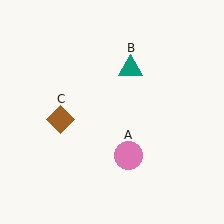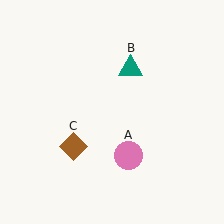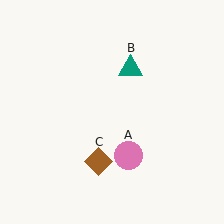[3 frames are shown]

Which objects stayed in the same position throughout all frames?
Pink circle (object A) and teal triangle (object B) remained stationary.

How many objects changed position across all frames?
1 object changed position: brown diamond (object C).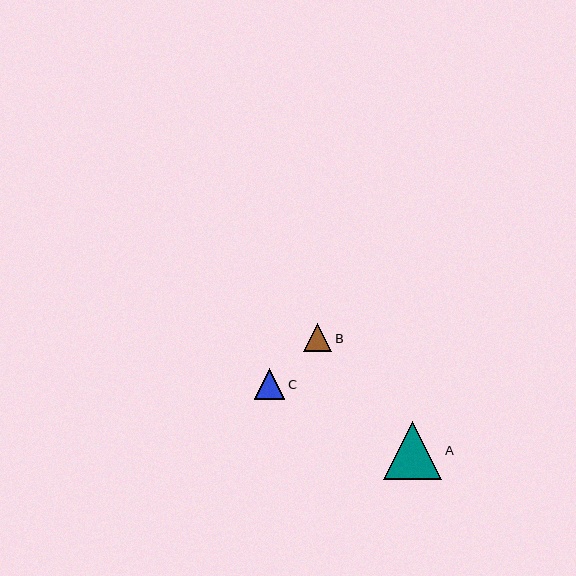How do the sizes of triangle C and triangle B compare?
Triangle C and triangle B are approximately the same size.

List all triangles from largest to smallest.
From largest to smallest: A, C, B.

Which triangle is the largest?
Triangle A is the largest with a size of approximately 58 pixels.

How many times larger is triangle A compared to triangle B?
Triangle A is approximately 2.1 times the size of triangle B.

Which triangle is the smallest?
Triangle B is the smallest with a size of approximately 28 pixels.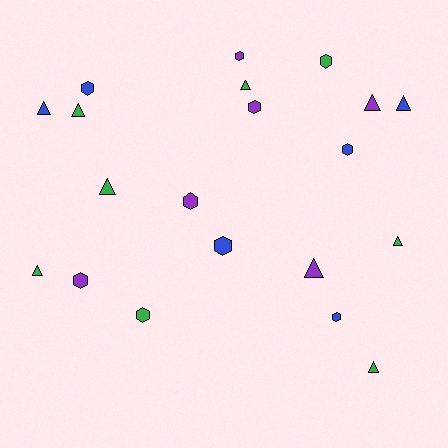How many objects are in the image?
There are 20 objects.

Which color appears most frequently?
Green, with 8 objects.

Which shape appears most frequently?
Triangle, with 10 objects.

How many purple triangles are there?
There are 2 purple triangles.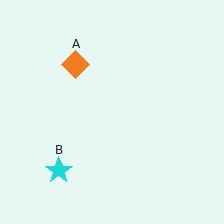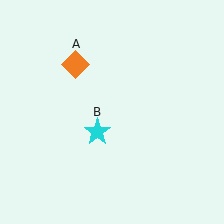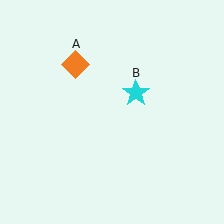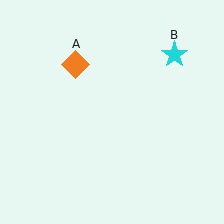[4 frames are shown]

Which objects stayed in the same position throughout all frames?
Orange diamond (object A) remained stationary.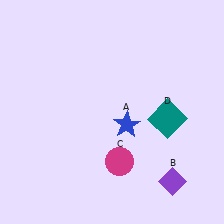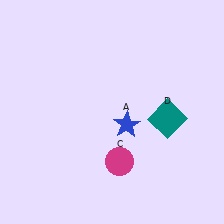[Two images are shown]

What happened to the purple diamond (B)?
The purple diamond (B) was removed in Image 2. It was in the bottom-right area of Image 1.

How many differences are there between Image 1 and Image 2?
There is 1 difference between the two images.